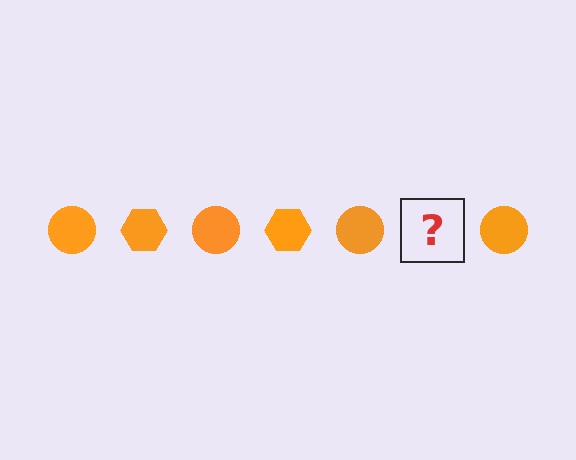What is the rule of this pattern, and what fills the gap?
The rule is that the pattern cycles through circle, hexagon shapes in orange. The gap should be filled with an orange hexagon.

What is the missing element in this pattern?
The missing element is an orange hexagon.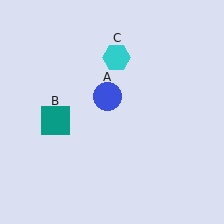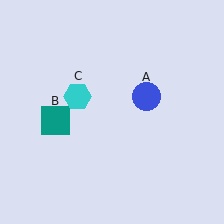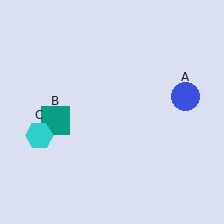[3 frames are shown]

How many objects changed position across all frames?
2 objects changed position: blue circle (object A), cyan hexagon (object C).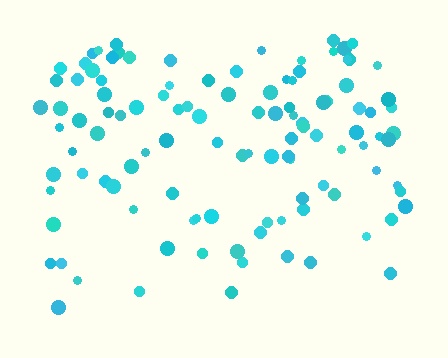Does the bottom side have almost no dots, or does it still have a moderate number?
Still a moderate number, just noticeably fewer than the top.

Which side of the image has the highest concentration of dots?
The top.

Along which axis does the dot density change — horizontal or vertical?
Vertical.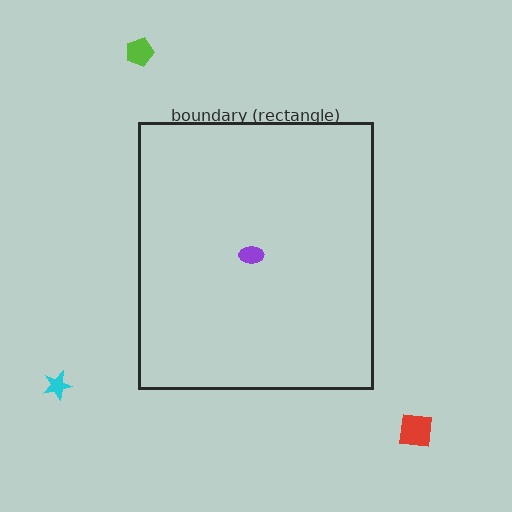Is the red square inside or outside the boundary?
Outside.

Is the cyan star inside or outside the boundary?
Outside.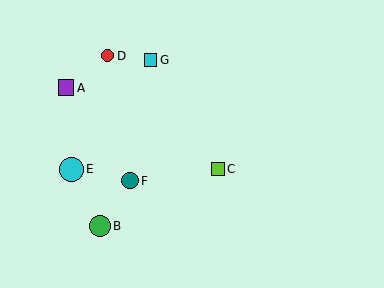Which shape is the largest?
The cyan circle (labeled E) is the largest.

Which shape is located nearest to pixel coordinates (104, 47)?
The red circle (labeled D) at (107, 56) is nearest to that location.